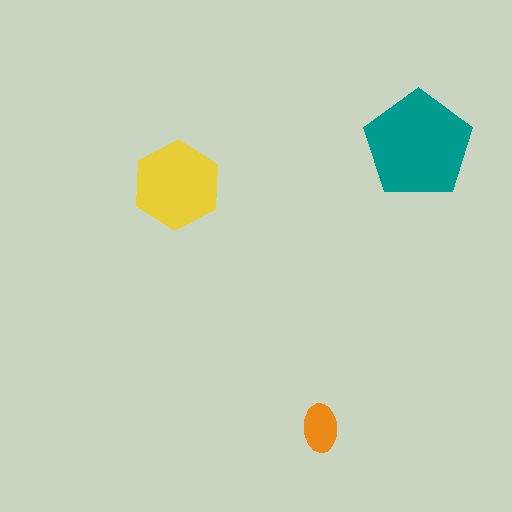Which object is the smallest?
The orange ellipse.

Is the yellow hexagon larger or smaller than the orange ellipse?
Larger.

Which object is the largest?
The teal pentagon.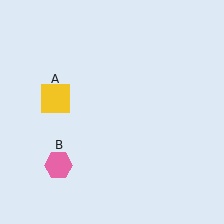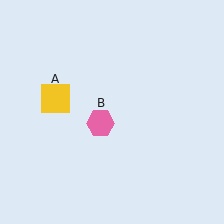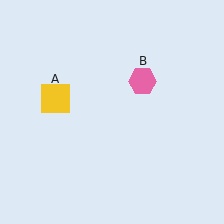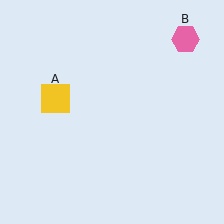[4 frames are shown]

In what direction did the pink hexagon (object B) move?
The pink hexagon (object B) moved up and to the right.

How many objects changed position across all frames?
1 object changed position: pink hexagon (object B).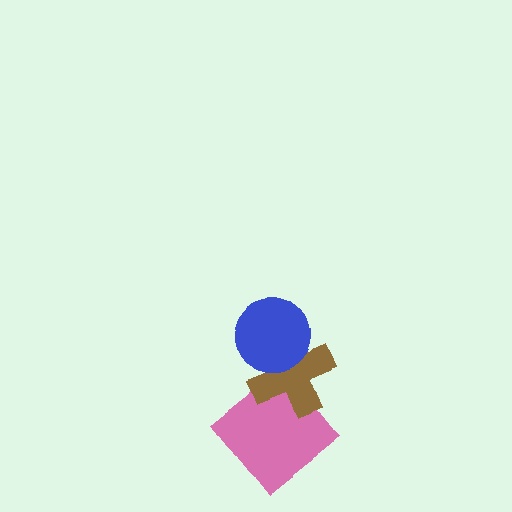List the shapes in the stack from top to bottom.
From top to bottom: the blue circle, the brown cross, the pink diamond.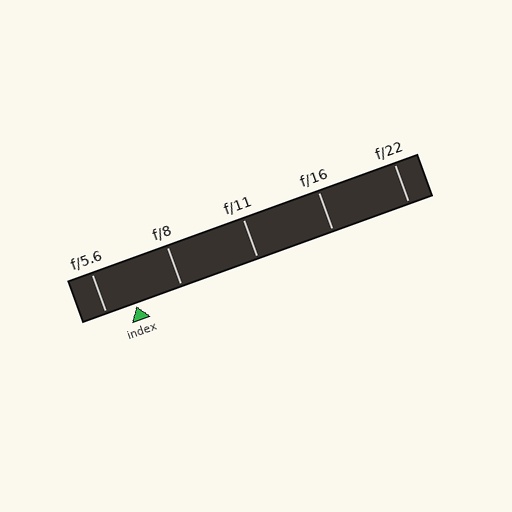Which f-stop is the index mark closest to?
The index mark is closest to f/5.6.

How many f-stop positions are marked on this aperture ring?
There are 5 f-stop positions marked.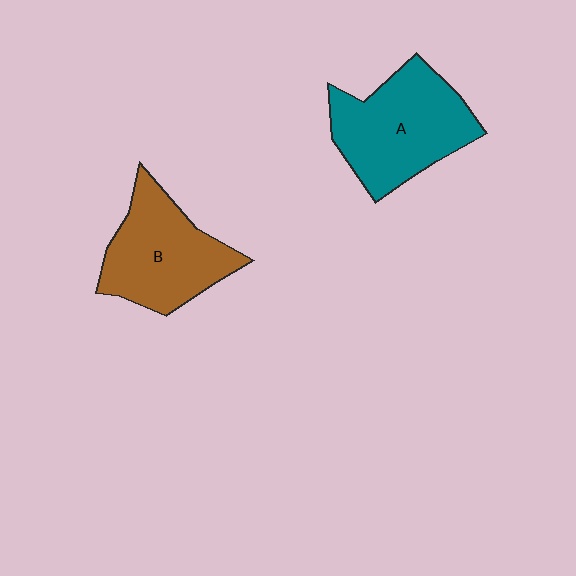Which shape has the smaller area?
Shape B (brown).